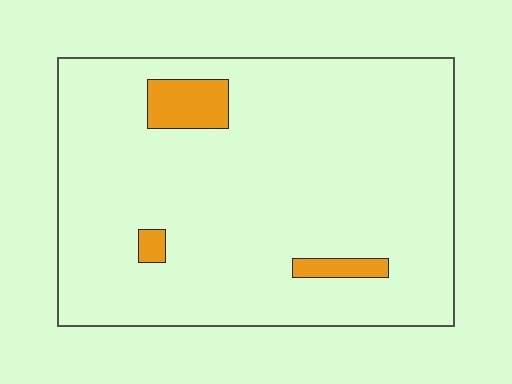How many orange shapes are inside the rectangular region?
3.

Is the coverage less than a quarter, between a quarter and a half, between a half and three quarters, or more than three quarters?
Less than a quarter.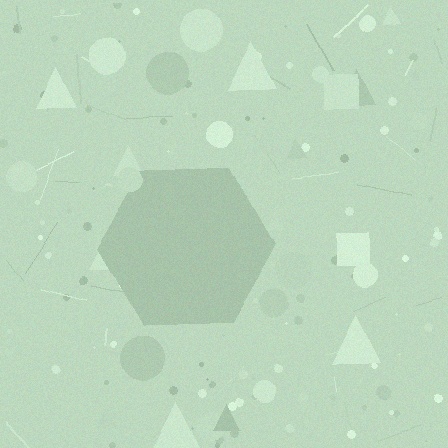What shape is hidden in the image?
A hexagon is hidden in the image.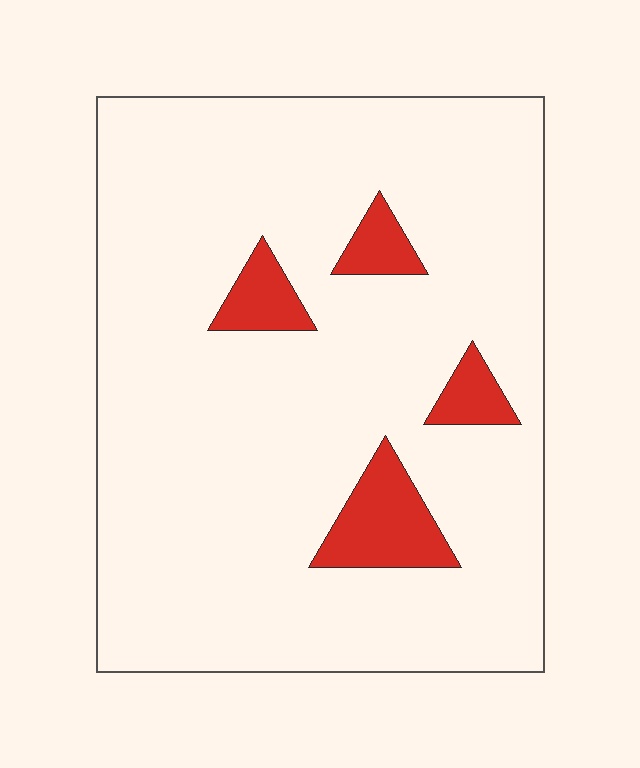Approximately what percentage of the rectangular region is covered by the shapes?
Approximately 10%.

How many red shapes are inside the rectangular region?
4.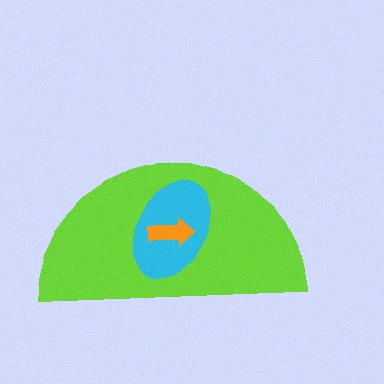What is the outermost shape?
The lime semicircle.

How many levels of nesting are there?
3.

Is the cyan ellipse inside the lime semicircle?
Yes.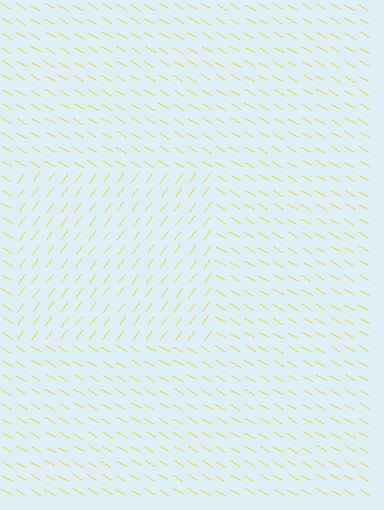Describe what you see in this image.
The image is filled with small yellow line segments. A rectangle region in the image has lines oriented differently from the surrounding lines, creating a visible texture boundary.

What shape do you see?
I see a rectangle.